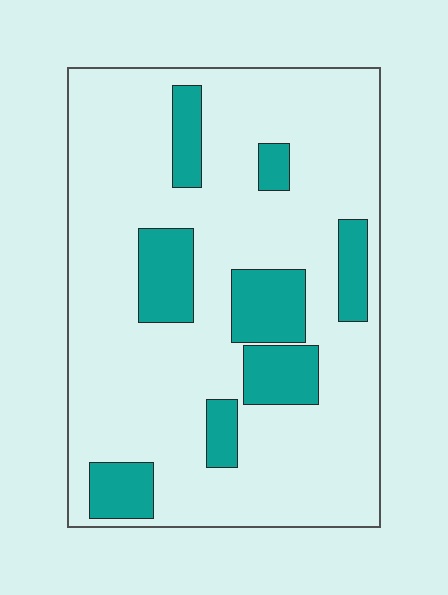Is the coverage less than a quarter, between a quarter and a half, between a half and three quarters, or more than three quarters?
Less than a quarter.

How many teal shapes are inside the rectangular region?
8.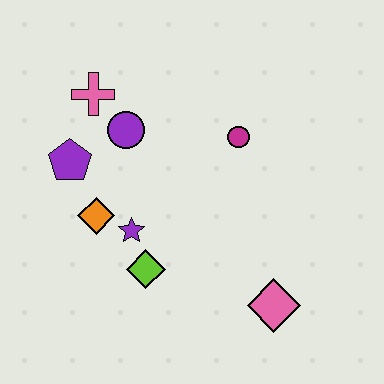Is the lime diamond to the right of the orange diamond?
Yes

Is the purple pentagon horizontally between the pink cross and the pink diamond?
No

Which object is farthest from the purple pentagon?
The pink diamond is farthest from the purple pentagon.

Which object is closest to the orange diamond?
The purple star is closest to the orange diamond.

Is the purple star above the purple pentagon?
No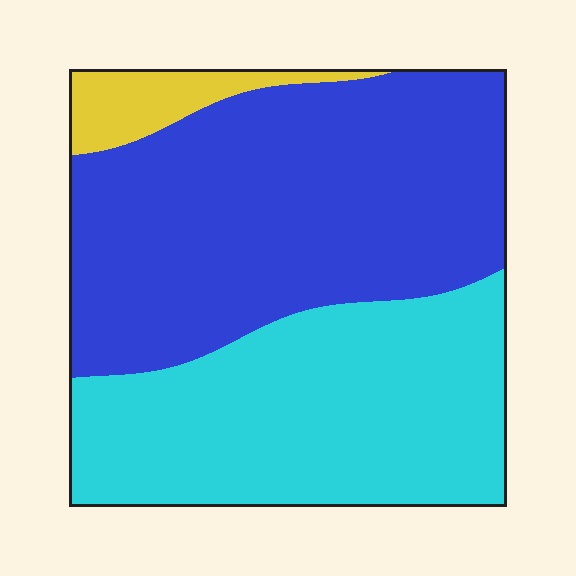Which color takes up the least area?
Yellow, at roughly 5%.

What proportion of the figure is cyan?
Cyan covers about 40% of the figure.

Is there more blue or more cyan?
Blue.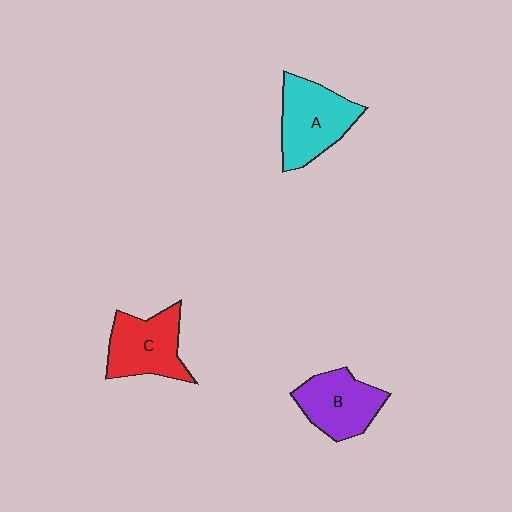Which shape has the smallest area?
Shape B (purple).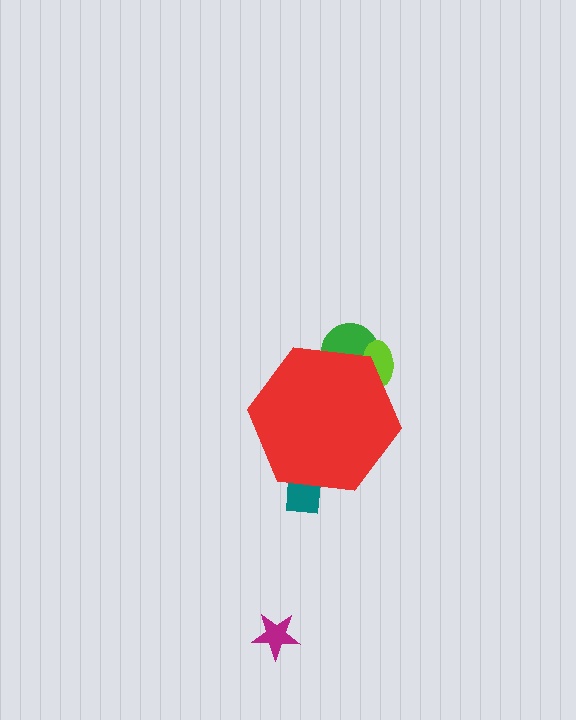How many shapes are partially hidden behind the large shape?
3 shapes are partially hidden.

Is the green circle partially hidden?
Yes, the green circle is partially hidden behind the red hexagon.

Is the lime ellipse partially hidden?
Yes, the lime ellipse is partially hidden behind the red hexagon.